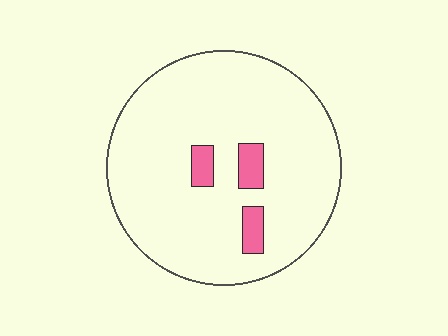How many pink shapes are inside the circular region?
3.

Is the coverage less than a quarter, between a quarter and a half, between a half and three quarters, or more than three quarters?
Less than a quarter.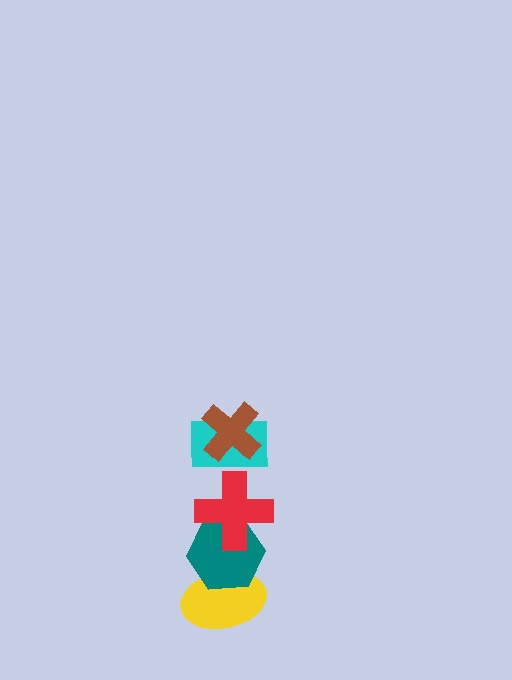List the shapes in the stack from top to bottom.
From top to bottom: the brown cross, the cyan rectangle, the red cross, the teal hexagon, the yellow ellipse.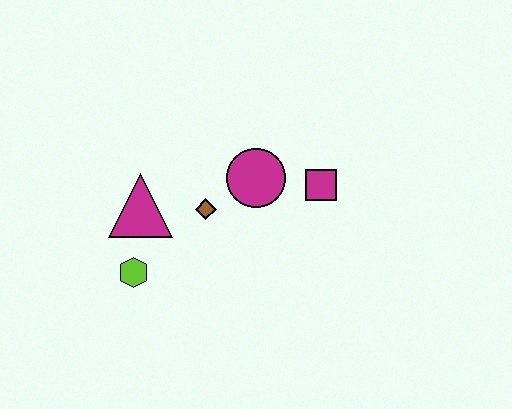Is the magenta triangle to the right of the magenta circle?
No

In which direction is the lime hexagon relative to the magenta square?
The lime hexagon is to the left of the magenta square.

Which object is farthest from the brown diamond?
The magenta square is farthest from the brown diamond.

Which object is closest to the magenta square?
The magenta circle is closest to the magenta square.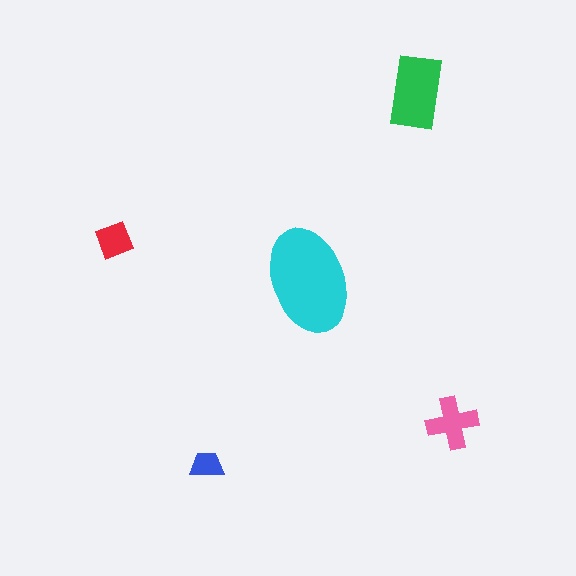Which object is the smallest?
The blue trapezoid.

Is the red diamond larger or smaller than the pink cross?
Smaller.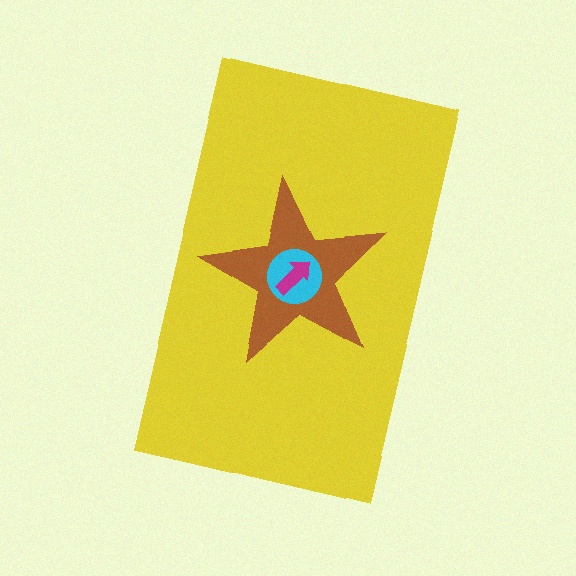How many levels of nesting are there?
4.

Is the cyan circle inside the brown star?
Yes.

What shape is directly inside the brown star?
The cyan circle.